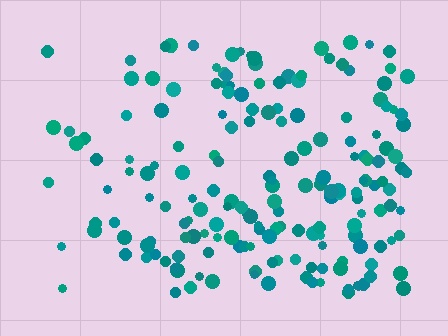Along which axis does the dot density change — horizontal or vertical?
Horizontal.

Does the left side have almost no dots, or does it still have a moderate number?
Still a moderate number, just noticeably fewer than the right.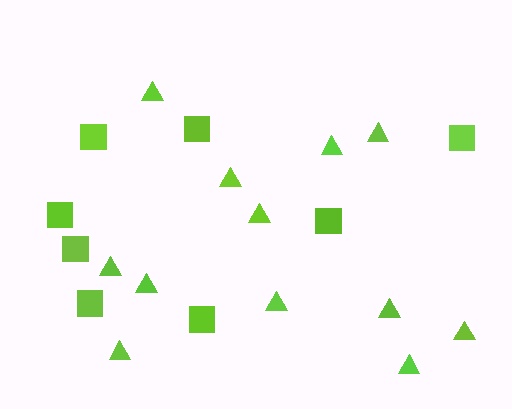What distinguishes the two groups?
There are 2 groups: one group of triangles (12) and one group of squares (8).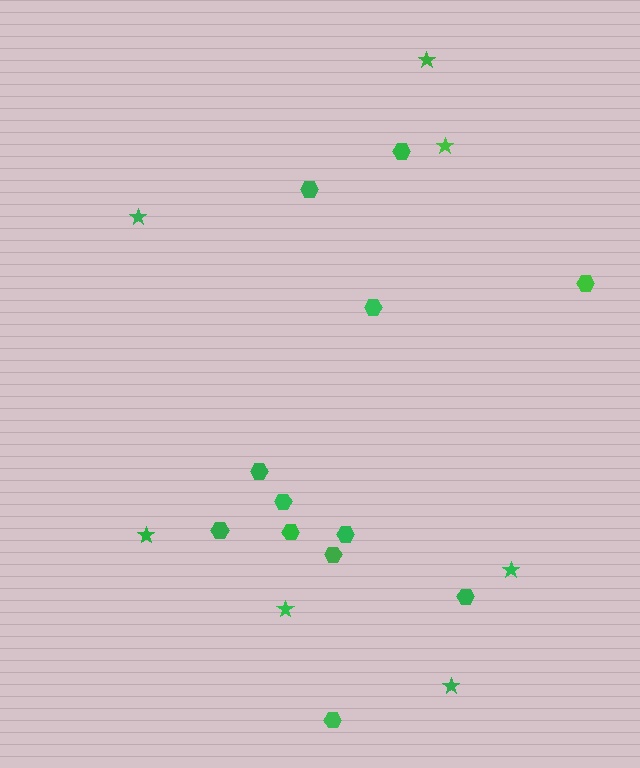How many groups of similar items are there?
There are 2 groups: one group of stars (7) and one group of hexagons (12).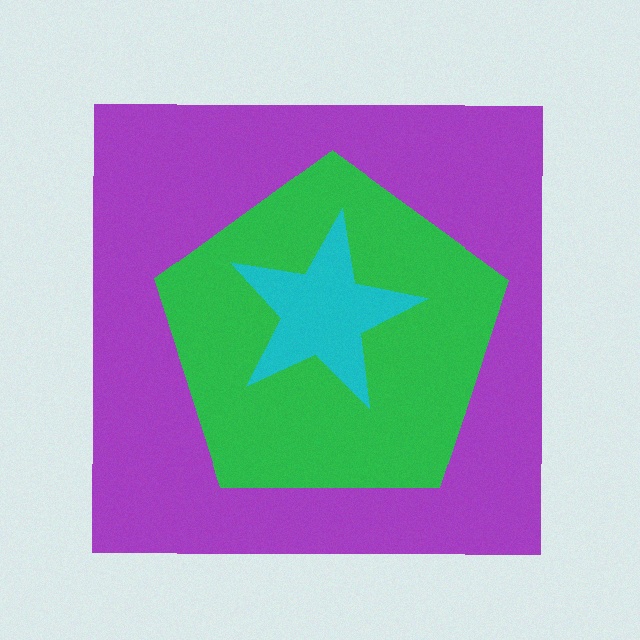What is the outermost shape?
The purple square.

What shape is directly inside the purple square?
The green pentagon.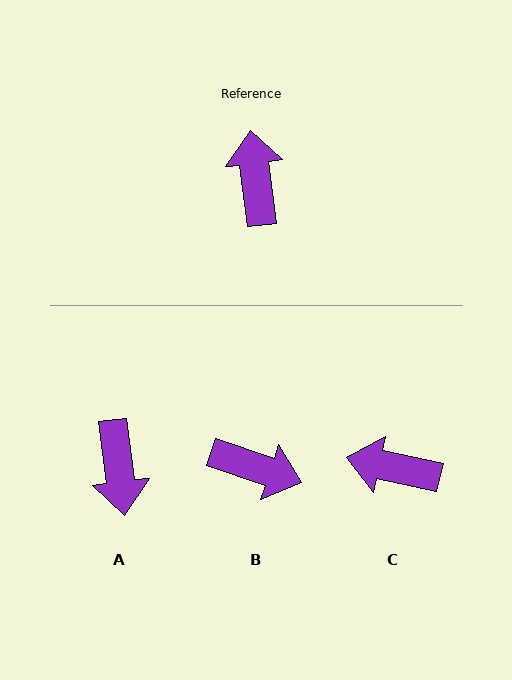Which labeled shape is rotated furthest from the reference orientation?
A, about 180 degrees away.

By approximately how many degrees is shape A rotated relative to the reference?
Approximately 180 degrees clockwise.